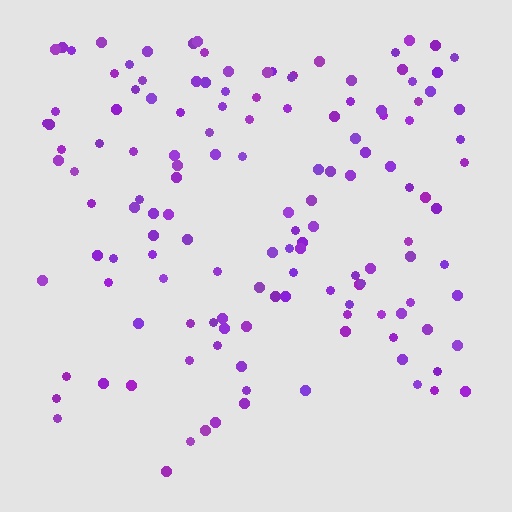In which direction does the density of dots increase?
From bottom to top, with the top side densest.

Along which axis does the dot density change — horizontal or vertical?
Vertical.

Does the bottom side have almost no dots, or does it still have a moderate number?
Still a moderate number, just noticeably fewer than the top.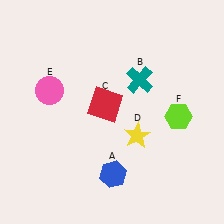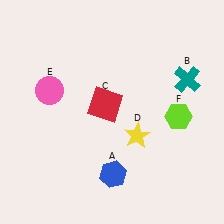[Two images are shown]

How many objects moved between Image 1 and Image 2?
1 object moved between the two images.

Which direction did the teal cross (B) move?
The teal cross (B) moved right.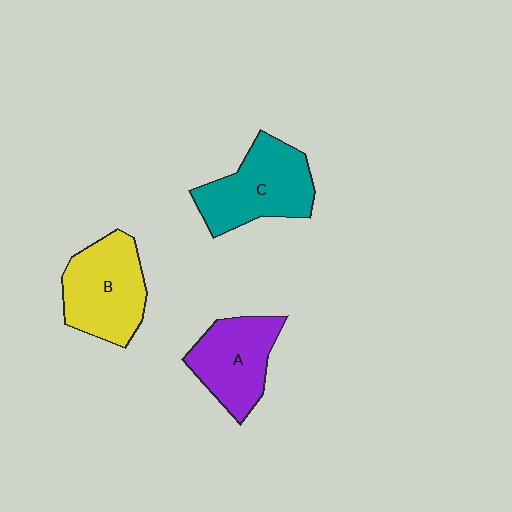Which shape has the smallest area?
Shape A (purple).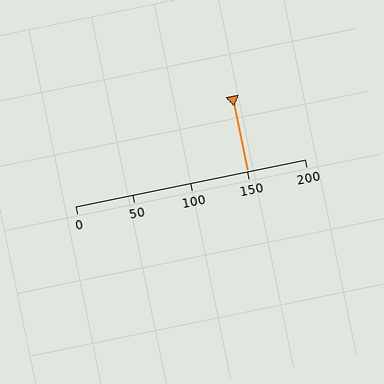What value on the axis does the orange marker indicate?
The marker indicates approximately 150.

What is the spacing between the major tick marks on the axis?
The major ticks are spaced 50 apart.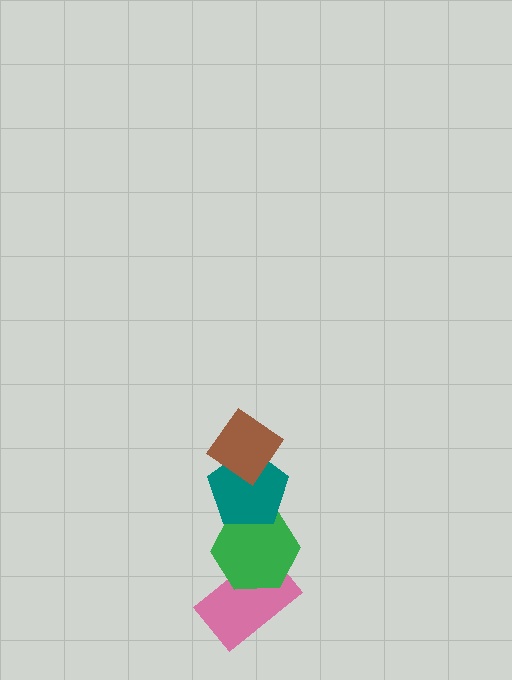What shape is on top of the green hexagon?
The teal pentagon is on top of the green hexagon.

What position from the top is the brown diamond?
The brown diamond is 1st from the top.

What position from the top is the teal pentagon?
The teal pentagon is 2nd from the top.